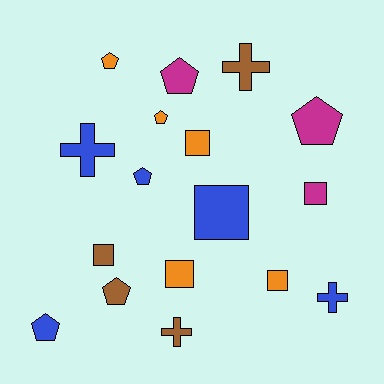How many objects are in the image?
There are 17 objects.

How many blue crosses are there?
There are 2 blue crosses.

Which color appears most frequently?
Orange, with 5 objects.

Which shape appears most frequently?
Pentagon, with 7 objects.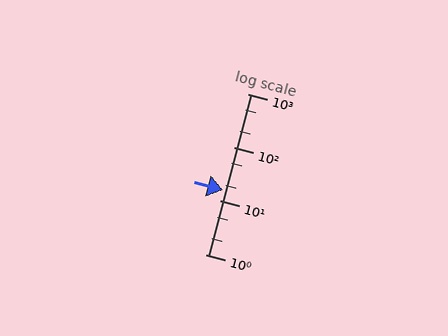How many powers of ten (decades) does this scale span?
The scale spans 3 decades, from 1 to 1000.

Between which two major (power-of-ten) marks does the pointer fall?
The pointer is between 10 and 100.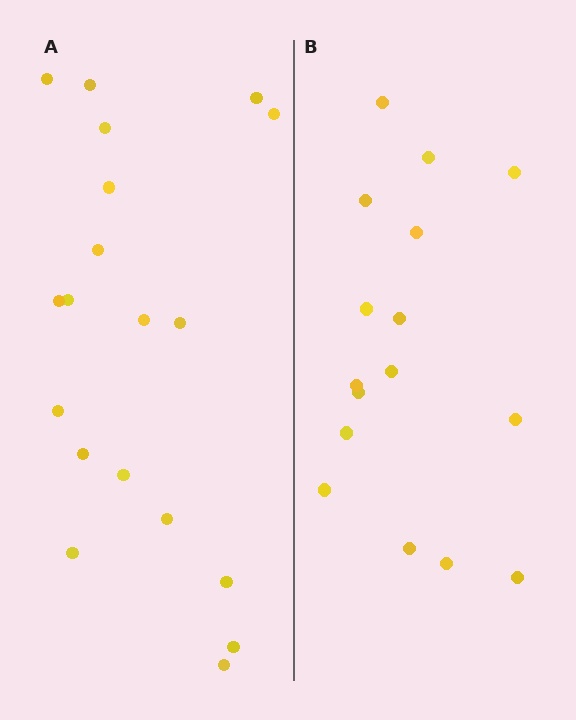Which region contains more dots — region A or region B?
Region A (the left region) has more dots.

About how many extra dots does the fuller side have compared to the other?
Region A has just a few more — roughly 2 or 3 more dots than region B.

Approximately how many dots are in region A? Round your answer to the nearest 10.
About 20 dots. (The exact count is 19, which rounds to 20.)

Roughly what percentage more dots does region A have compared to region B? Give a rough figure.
About 20% more.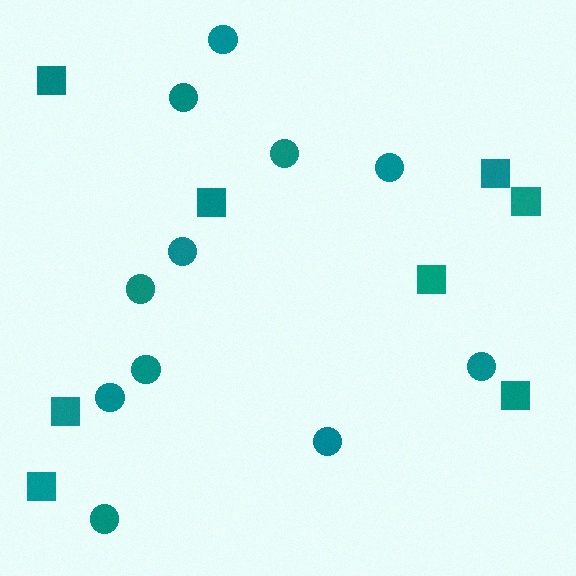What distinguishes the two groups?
There are 2 groups: one group of squares (8) and one group of circles (11).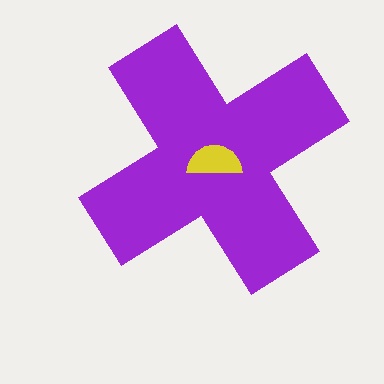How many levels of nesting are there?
2.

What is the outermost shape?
The purple cross.